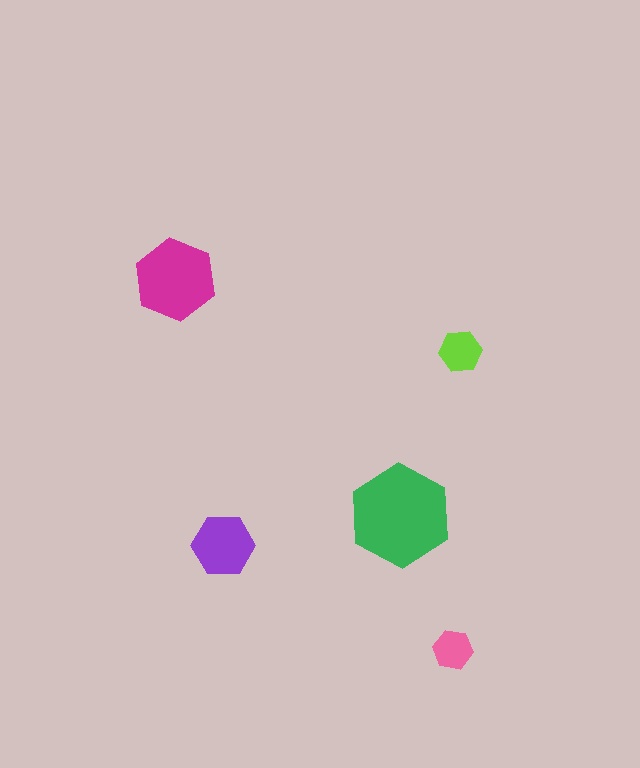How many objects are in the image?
There are 5 objects in the image.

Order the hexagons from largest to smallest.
the green one, the magenta one, the purple one, the lime one, the pink one.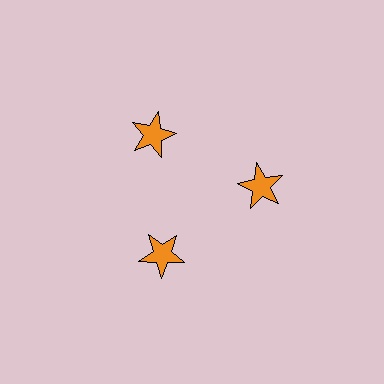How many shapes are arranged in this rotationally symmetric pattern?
There are 3 shapes, arranged in 3 groups of 1.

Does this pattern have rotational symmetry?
Yes, this pattern has 3-fold rotational symmetry. It looks the same after rotating 120 degrees around the center.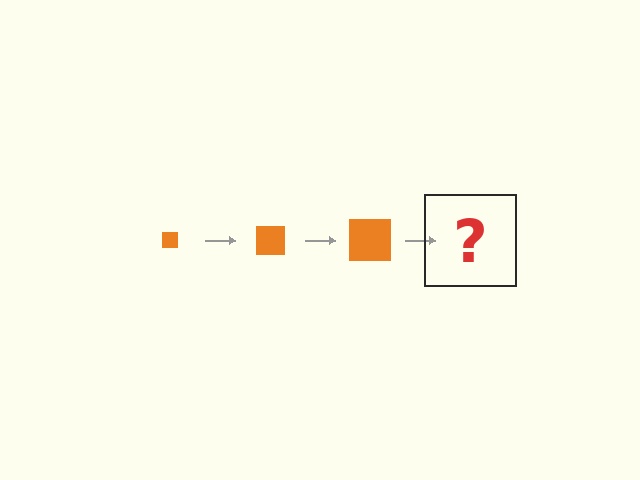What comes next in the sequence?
The next element should be an orange square, larger than the previous one.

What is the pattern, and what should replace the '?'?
The pattern is that the square gets progressively larger each step. The '?' should be an orange square, larger than the previous one.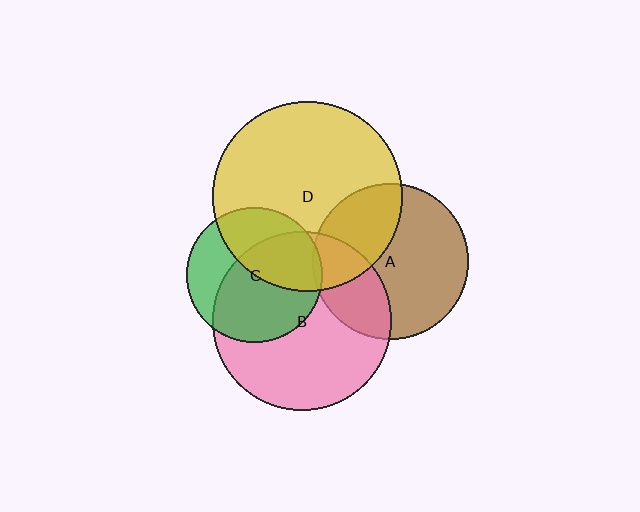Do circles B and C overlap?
Yes.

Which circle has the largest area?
Circle D (yellow).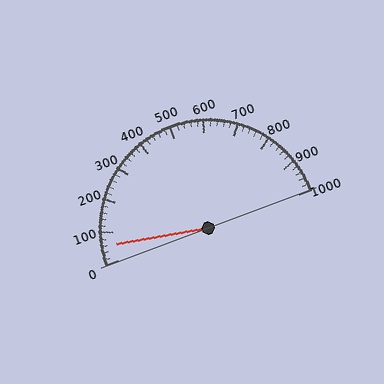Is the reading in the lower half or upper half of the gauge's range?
The reading is in the lower half of the range (0 to 1000).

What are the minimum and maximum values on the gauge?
The gauge ranges from 0 to 1000.